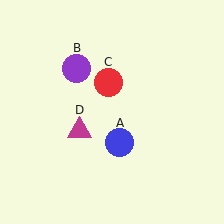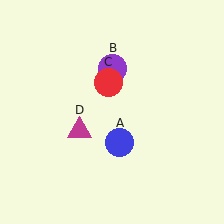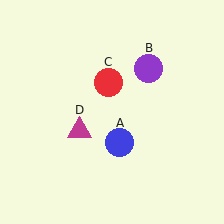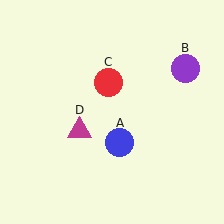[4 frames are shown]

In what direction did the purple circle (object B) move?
The purple circle (object B) moved right.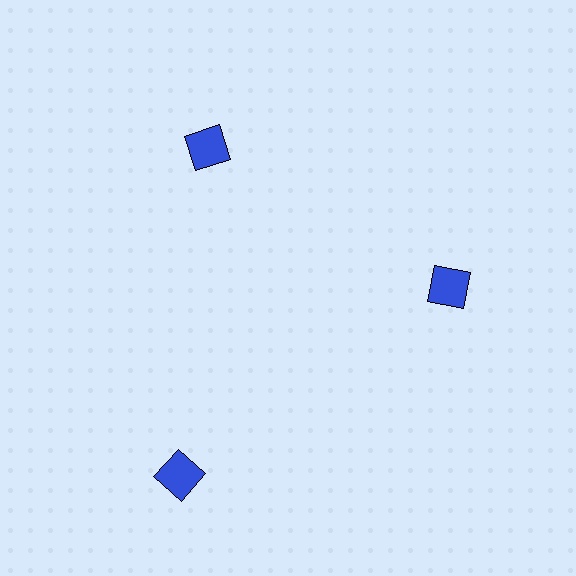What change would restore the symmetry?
The symmetry would be restored by moving it inward, back onto the ring so that all 3 squares sit at equal angles and equal distance from the center.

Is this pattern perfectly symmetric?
No. The 3 blue squares are arranged in a ring, but one element near the 7 o'clock position is pushed outward from the center, breaking the 3-fold rotational symmetry.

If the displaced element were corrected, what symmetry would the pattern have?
It would have 3-fold rotational symmetry — the pattern would map onto itself every 120 degrees.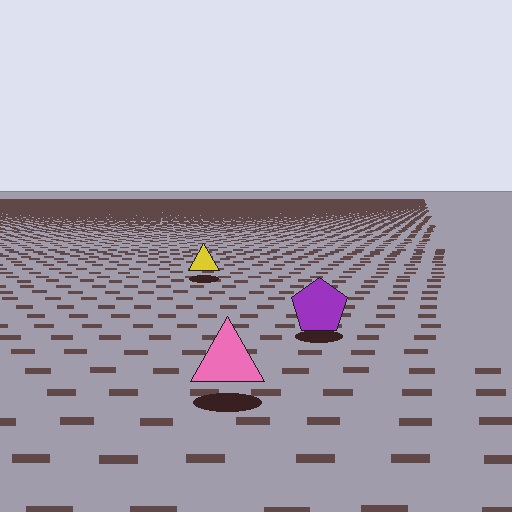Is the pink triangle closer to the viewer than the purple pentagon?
Yes. The pink triangle is closer — you can tell from the texture gradient: the ground texture is coarser near it.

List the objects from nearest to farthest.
From nearest to farthest: the pink triangle, the purple pentagon, the yellow triangle.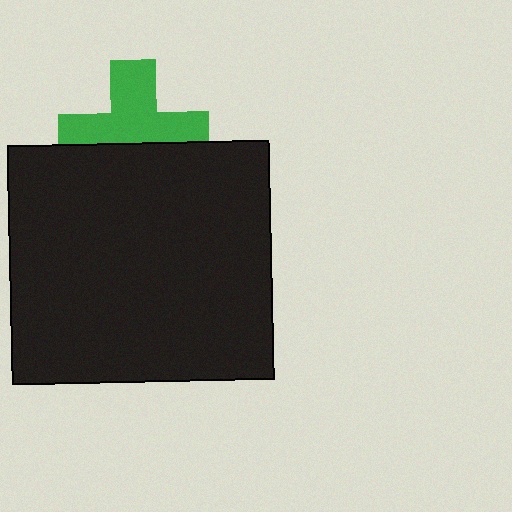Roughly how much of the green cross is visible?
About half of it is visible (roughly 59%).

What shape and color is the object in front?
The object in front is a black rectangle.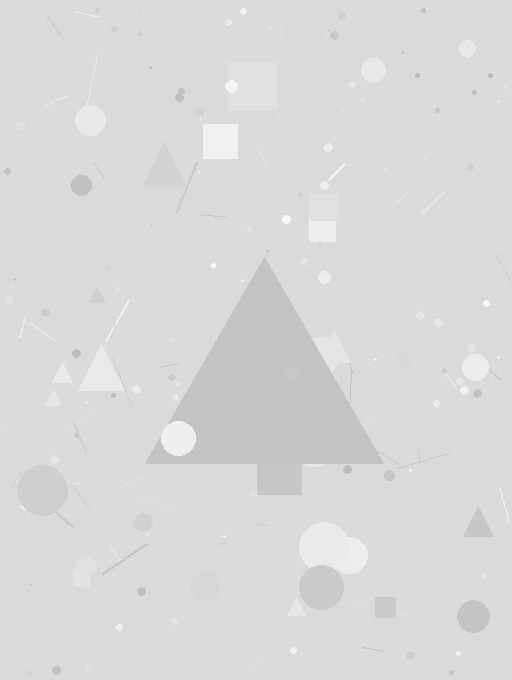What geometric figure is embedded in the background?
A triangle is embedded in the background.